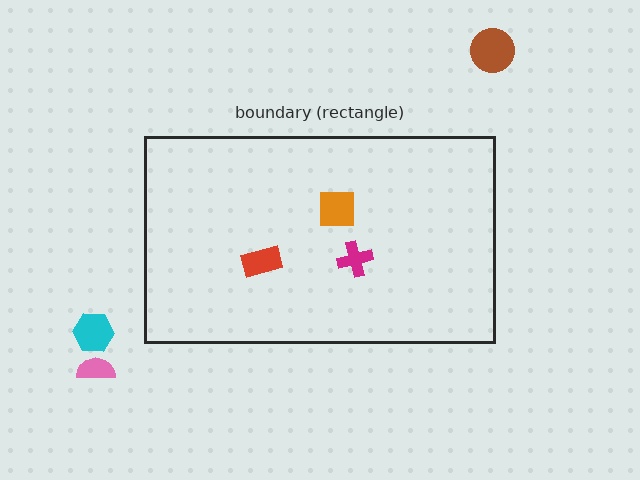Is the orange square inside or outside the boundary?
Inside.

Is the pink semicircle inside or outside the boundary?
Outside.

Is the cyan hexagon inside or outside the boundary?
Outside.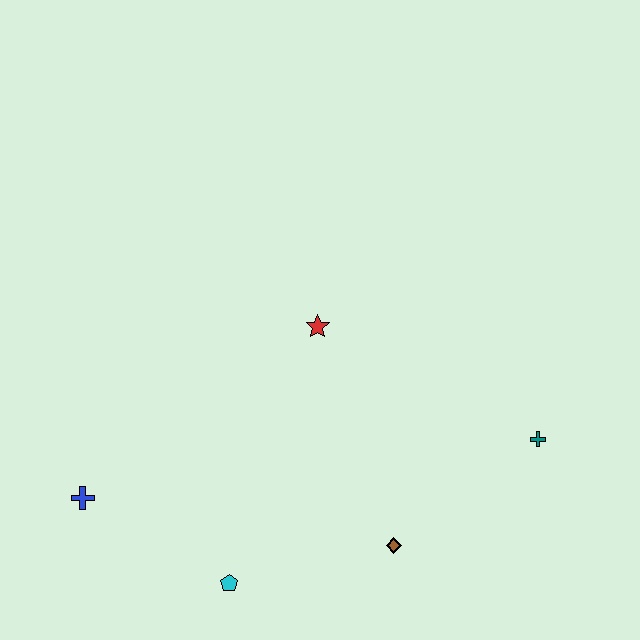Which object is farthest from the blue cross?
The teal cross is farthest from the blue cross.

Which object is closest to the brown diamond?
The cyan pentagon is closest to the brown diamond.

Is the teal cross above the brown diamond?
Yes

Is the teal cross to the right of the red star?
Yes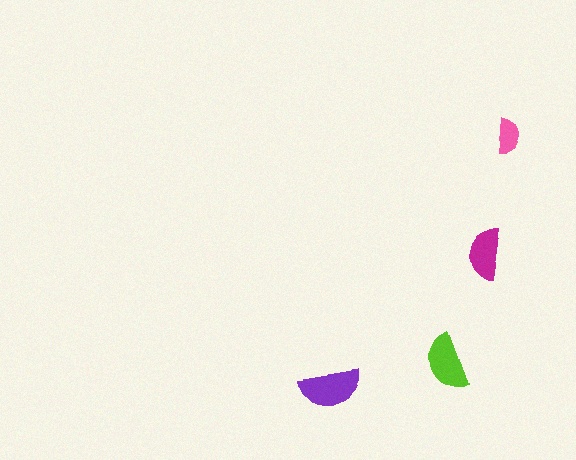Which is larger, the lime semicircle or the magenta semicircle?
The lime one.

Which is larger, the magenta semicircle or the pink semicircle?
The magenta one.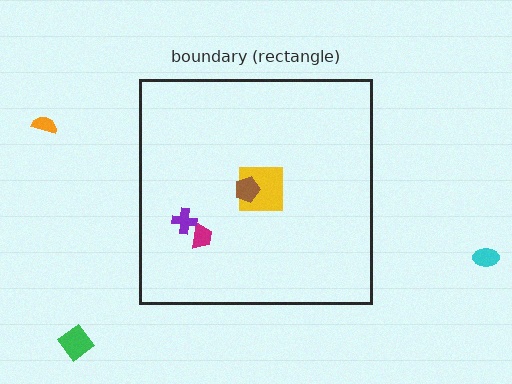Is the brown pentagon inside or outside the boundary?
Inside.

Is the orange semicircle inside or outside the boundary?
Outside.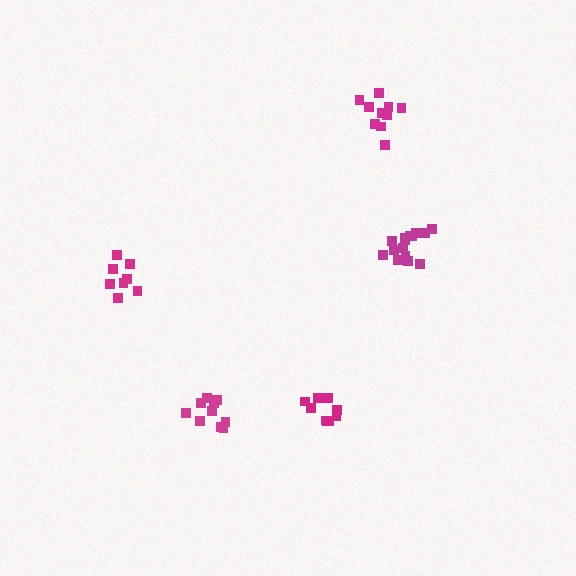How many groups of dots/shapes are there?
There are 5 groups.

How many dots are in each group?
Group 1: 9 dots, Group 2: 11 dots, Group 3: 10 dots, Group 4: 15 dots, Group 5: 11 dots (56 total).